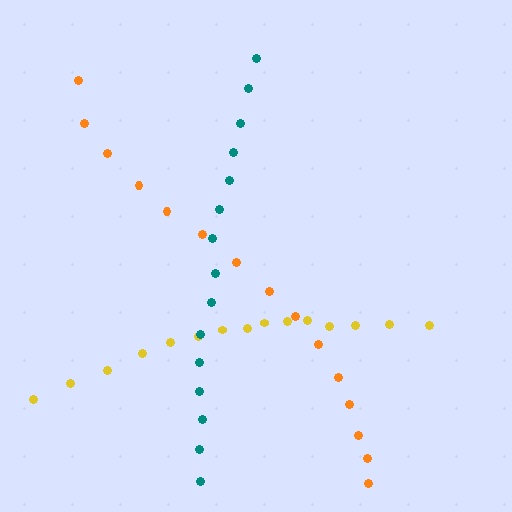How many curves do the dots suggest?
There are 3 distinct paths.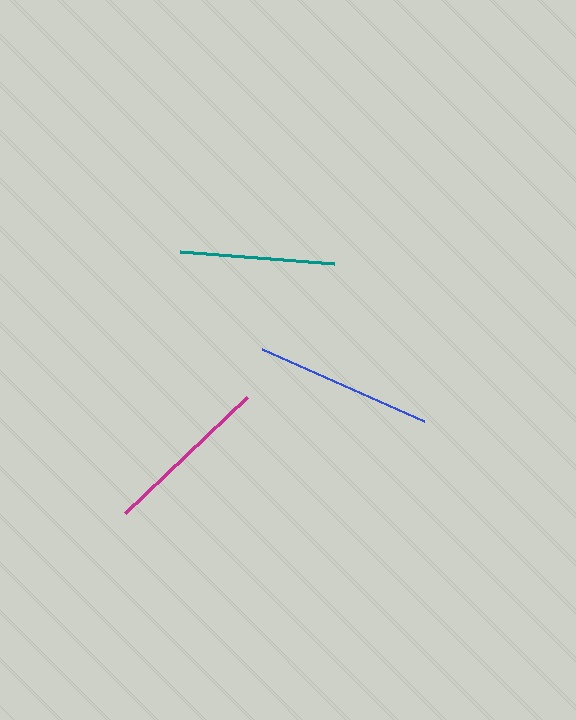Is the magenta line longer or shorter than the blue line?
The blue line is longer than the magenta line.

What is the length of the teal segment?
The teal segment is approximately 155 pixels long.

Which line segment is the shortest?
The teal line is the shortest at approximately 155 pixels.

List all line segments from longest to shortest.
From longest to shortest: blue, magenta, teal.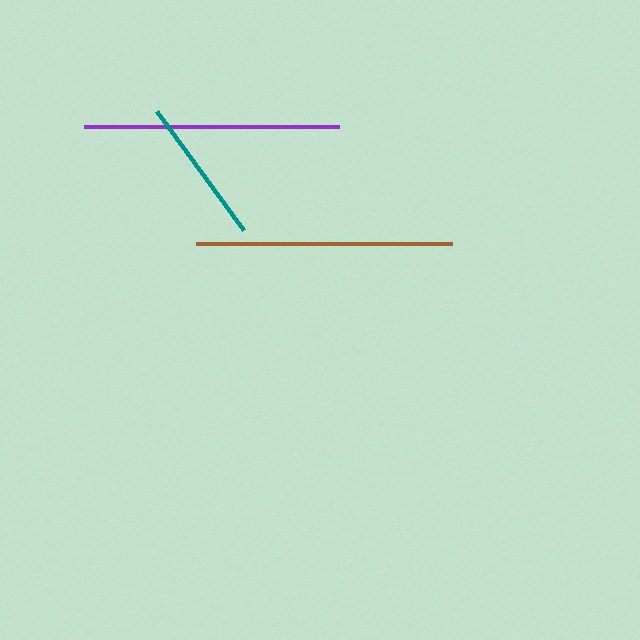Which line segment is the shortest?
The teal line is the shortest at approximately 147 pixels.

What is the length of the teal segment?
The teal segment is approximately 147 pixels long.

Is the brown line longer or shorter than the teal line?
The brown line is longer than the teal line.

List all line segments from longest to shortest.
From longest to shortest: brown, purple, teal.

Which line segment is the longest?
The brown line is the longest at approximately 256 pixels.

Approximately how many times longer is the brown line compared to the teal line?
The brown line is approximately 1.7 times the length of the teal line.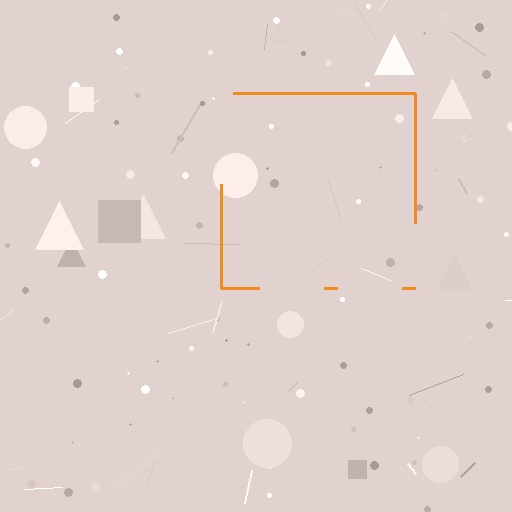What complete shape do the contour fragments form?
The contour fragments form a square.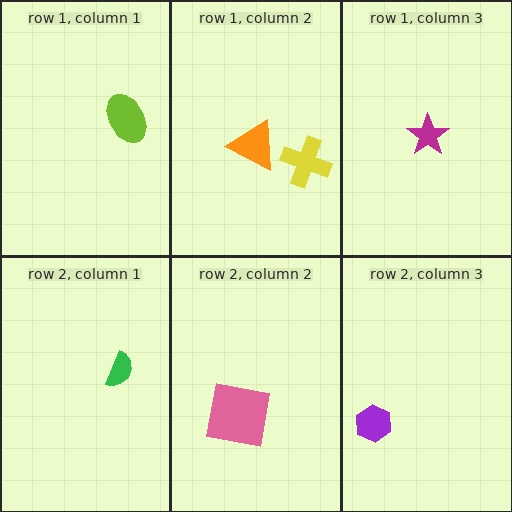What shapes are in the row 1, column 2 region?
The yellow cross, the orange triangle.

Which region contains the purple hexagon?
The row 2, column 3 region.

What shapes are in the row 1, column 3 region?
The magenta star.